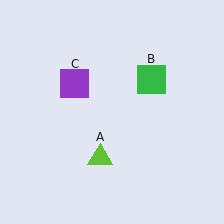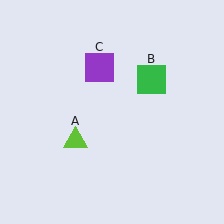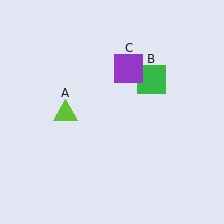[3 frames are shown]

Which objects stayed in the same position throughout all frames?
Green square (object B) remained stationary.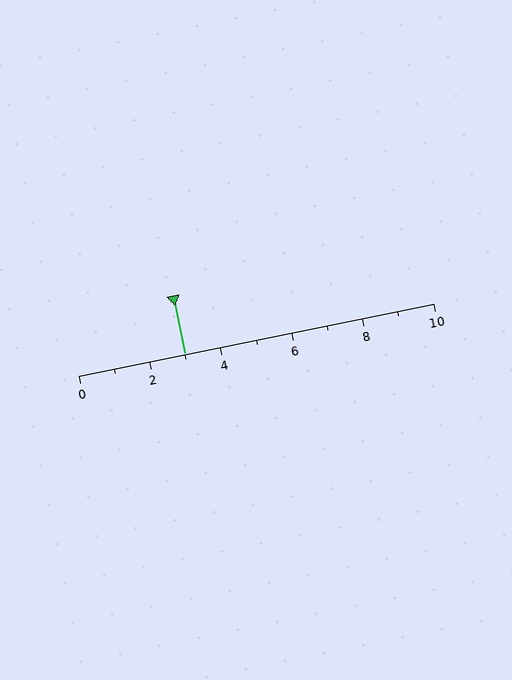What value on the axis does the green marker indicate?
The marker indicates approximately 3.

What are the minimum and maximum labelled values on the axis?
The axis runs from 0 to 10.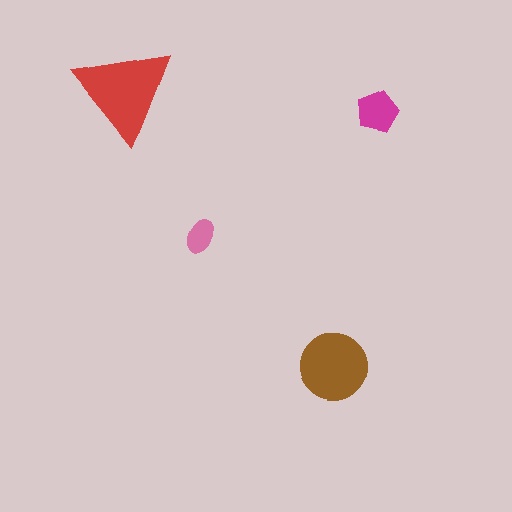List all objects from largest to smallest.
The red triangle, the brown circle, the magenta pentagon, the pink ellipse.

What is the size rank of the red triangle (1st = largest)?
1st.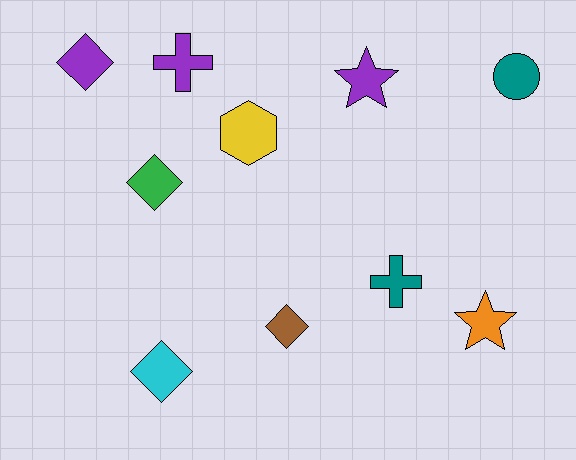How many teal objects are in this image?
There are 2 teal objects.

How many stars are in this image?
There are 2 stars.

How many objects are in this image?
There are 10 objects.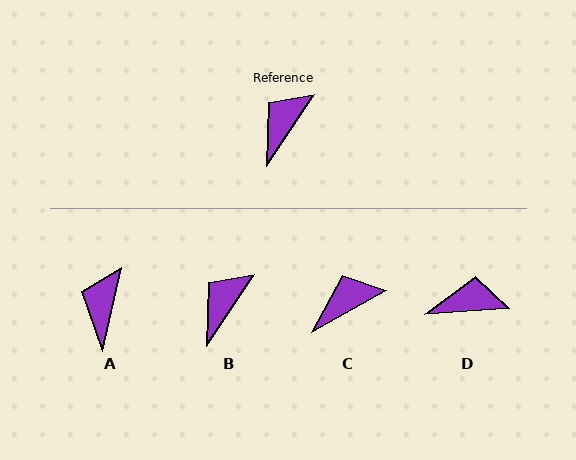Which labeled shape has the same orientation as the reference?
B.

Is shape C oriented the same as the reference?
No, it is off by about 27 degrees.